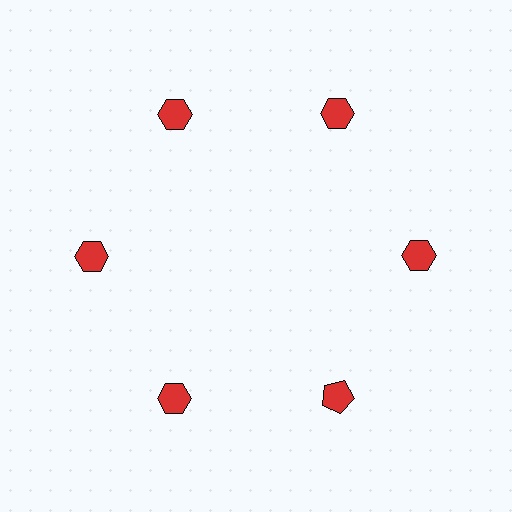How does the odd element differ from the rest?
It has a different shape: pentagon instead of hexagon.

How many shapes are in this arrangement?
There are 6 shapes arranged in a ring pattern.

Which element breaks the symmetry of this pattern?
The red pentagon at roughly the 5 o'clock position breaks the symmetry. All other shapes are red hexagons.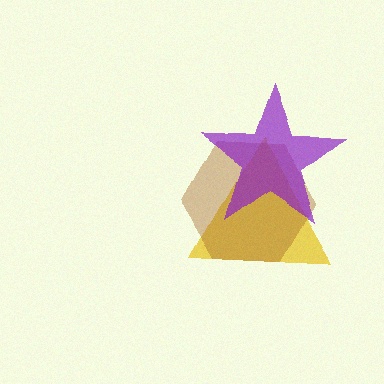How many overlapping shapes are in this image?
There are 3 overlapping shapes in the image.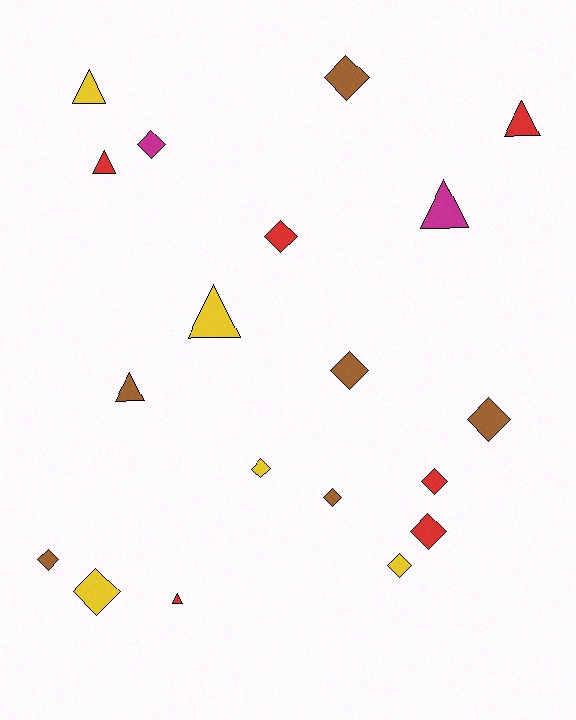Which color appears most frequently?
Red, with 6 objects.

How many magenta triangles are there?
There is 1 magenta triangle.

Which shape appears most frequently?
Diamond, with 12 objects.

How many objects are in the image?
There are 19 objects.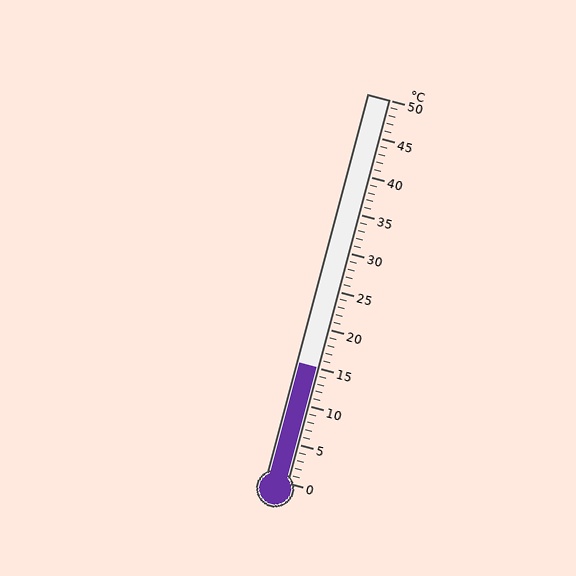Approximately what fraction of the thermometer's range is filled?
The thermometer is filled to approximately 30% of its range.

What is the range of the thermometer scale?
The thermometer scale ranges from 0°C to 50°C.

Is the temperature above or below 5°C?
The temperature is above 5°C.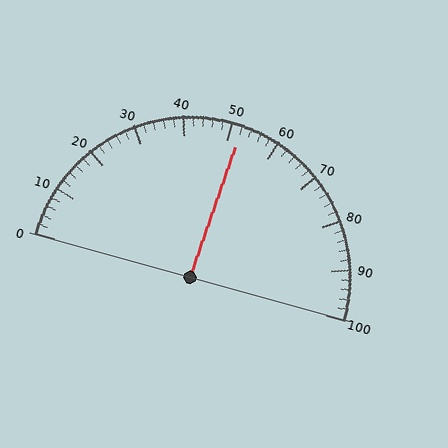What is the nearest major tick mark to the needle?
The nearest major tick mark is 50.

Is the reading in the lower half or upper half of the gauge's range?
The reading is in the upper half of the range (0 to 100).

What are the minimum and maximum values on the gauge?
The gauge ranges from 0 to 100.